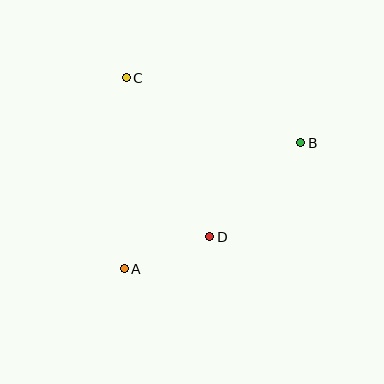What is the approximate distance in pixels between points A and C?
The distance between A and C is approximately 191 pixels.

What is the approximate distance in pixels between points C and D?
The distance between C and D is approximately 180 pixels.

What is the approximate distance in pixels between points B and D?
The distance between B and D is approximately 131 pixels.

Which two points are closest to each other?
Points A and D are closest to each other.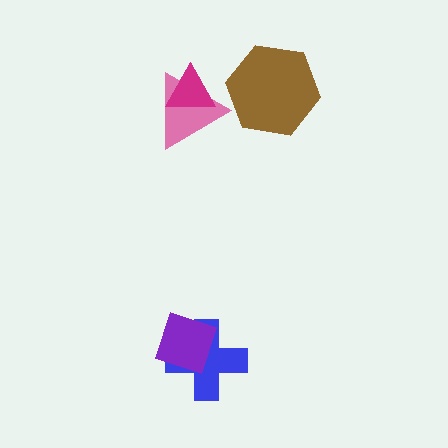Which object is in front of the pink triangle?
The magenta triangle is in front of the pink triangle.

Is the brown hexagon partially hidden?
No, no other shape covers it.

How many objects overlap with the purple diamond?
1 object overlaps with the purple diamond.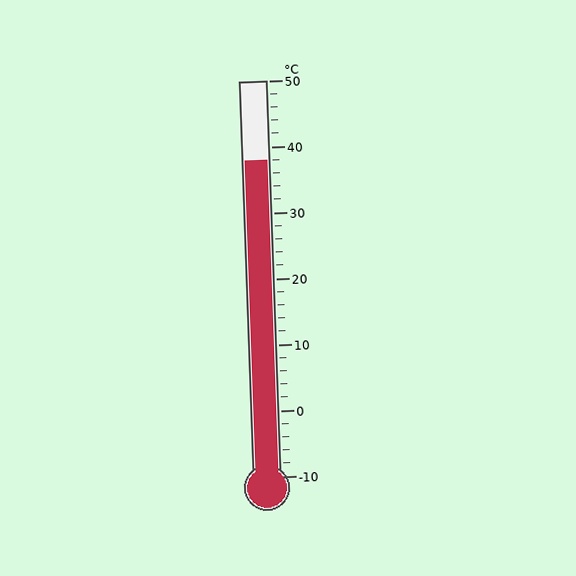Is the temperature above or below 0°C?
The temperature is above 0°C.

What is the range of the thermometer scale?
The thermometer scale ranges from -10°C to 50°C.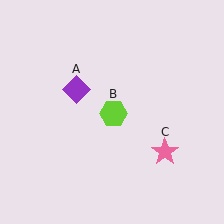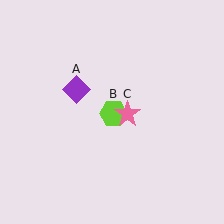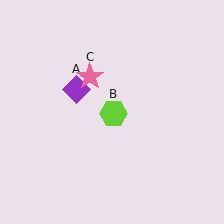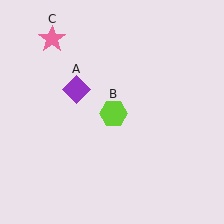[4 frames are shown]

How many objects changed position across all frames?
1 object changed position: pink star (object C).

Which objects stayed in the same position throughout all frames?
Purple diamond (object A) and lime hexagon (object B) remained stationary.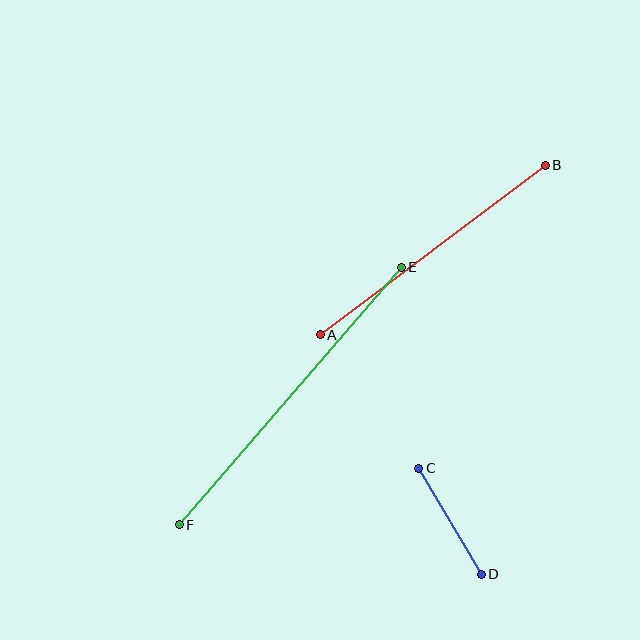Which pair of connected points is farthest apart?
Points E and F are farthest apart.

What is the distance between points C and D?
The distance is approximately 123 pixels.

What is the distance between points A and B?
The distance is approximately 282 pixels.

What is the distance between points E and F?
The distance is approximately 340 pixels.